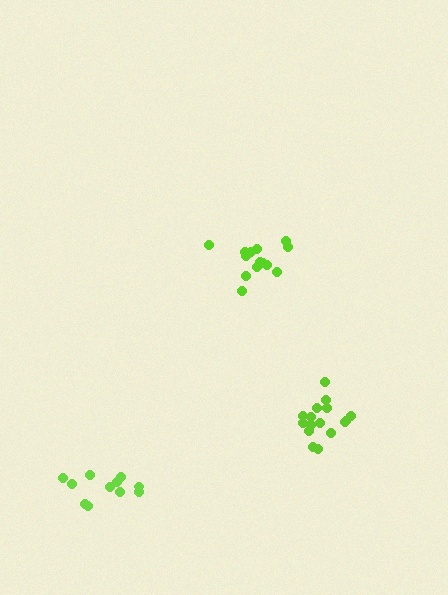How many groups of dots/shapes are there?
There are 3 groups.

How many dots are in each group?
Group 1: 16 dots, Group 2: 14 dots, Group 3: 11 dots (41 total).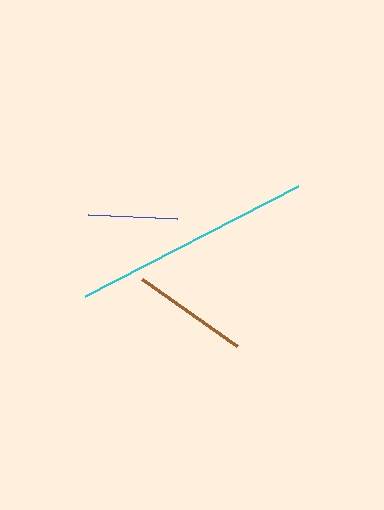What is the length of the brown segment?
The brown segment is approximately 117 pixels long.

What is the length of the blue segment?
The blue segment is approximately 90 pixels long.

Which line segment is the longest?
The cyan line is the longest at approximately 240 pixels.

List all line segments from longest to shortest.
From longest to shortest: cyan, brown, blue.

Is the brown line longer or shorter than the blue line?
The brown line is longer than the blue line.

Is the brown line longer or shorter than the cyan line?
The cyan line is longer than the brown line.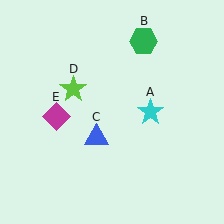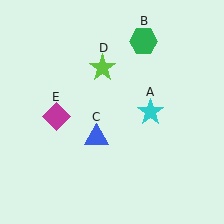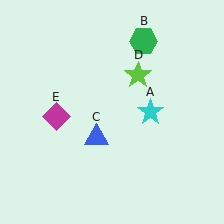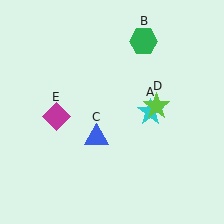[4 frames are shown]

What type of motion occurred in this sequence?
The lime star (object D) rotated clockwise around the center of the scene.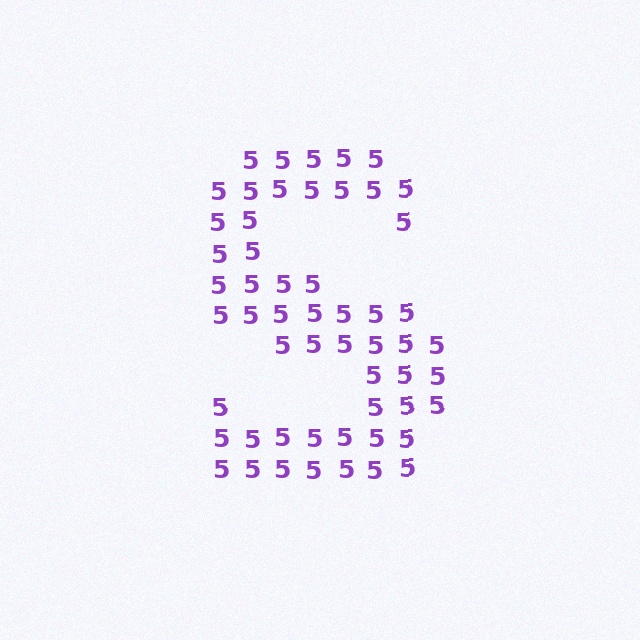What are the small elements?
The small elements are digit 5's.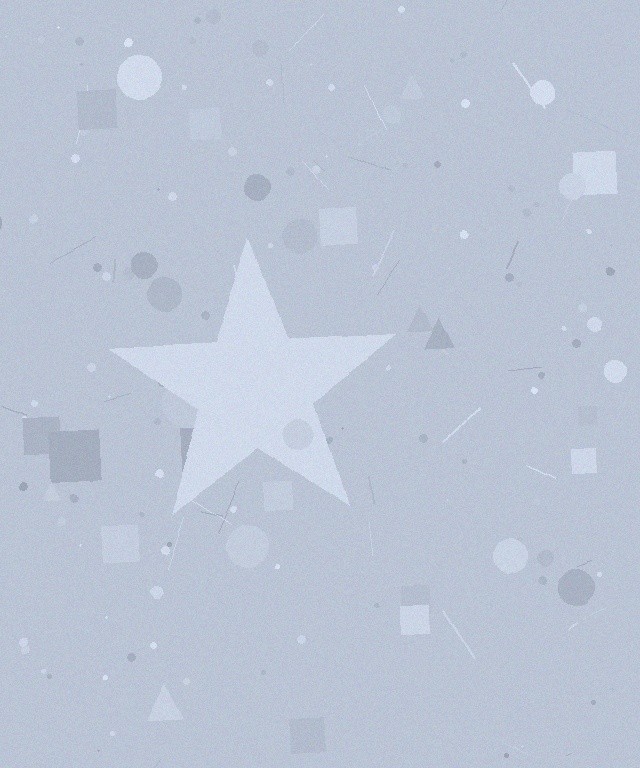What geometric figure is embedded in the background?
A star is embedded in the background.